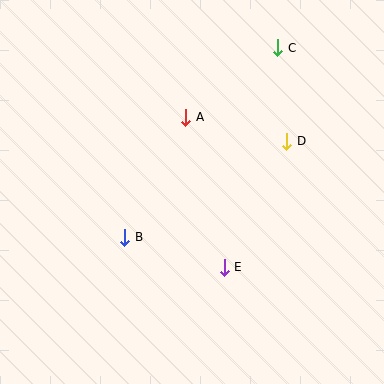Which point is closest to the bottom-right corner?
Point E is closest to the bottom-right corner.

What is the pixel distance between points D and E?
The distance between D and E is 141 pixels.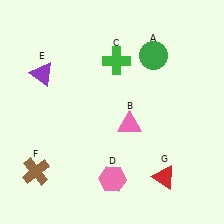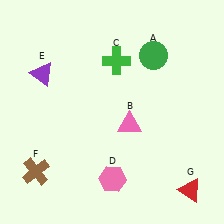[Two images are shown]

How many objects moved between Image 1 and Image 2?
1 object moved between the two images.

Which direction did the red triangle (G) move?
The red triangle (G) moved right.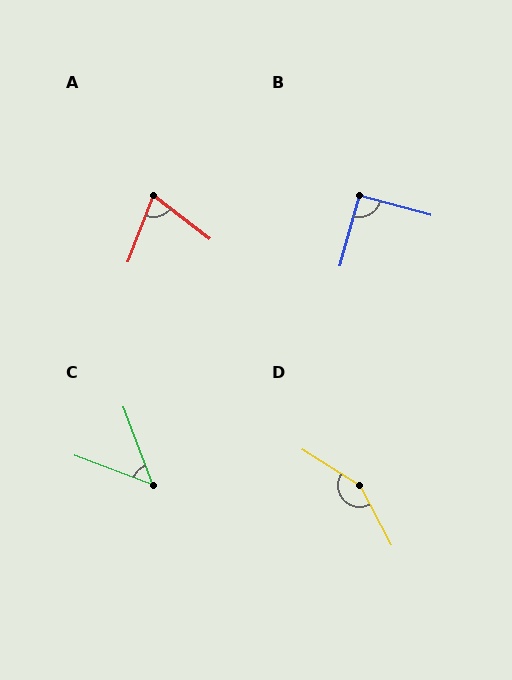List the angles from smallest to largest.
C (49°), A (74°), B (91°), D (150°).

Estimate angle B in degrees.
Approximately 91 degrees.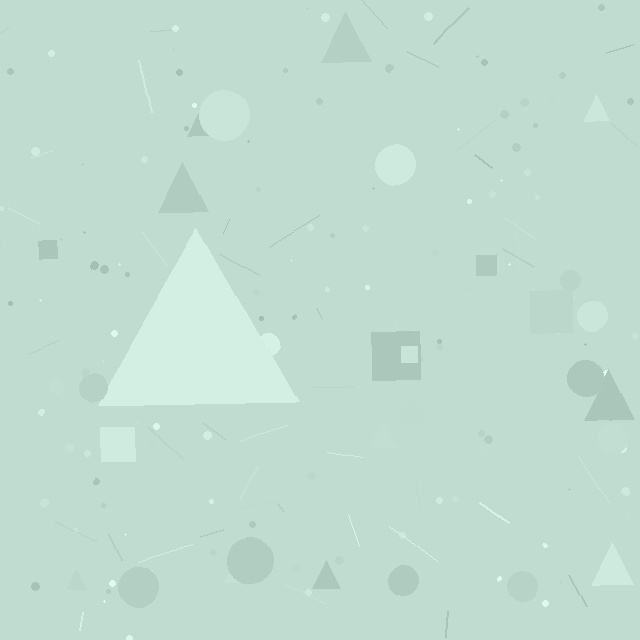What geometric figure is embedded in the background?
A triangle is embedded in the background.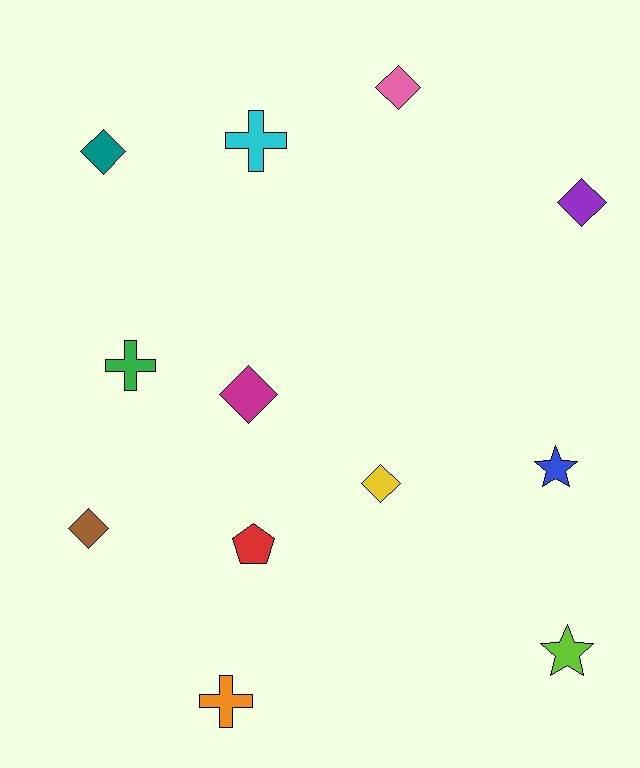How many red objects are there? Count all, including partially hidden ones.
There is 1 red object.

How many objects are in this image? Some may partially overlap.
There are 12 objects.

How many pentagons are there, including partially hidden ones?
There is 1 pentagon.